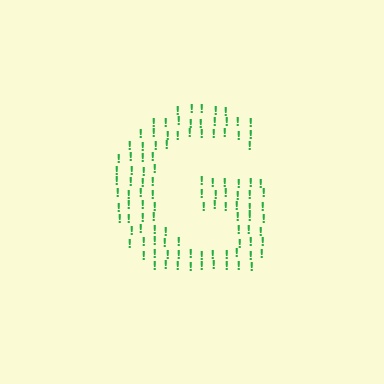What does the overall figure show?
The overall figure shows the letter G.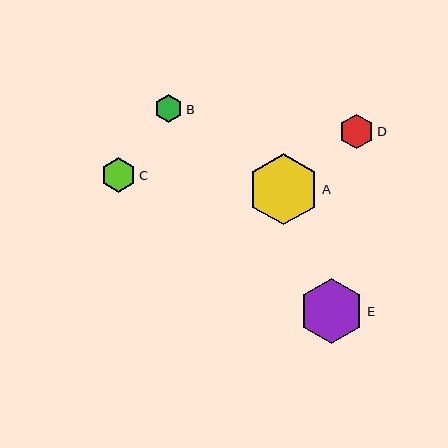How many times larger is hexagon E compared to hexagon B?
Hexagon E is approximately 2.4 times the size of hexagon B.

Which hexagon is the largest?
Hexagon A is the largest with a size of approximately 71 pixels.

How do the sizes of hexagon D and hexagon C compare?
Hexagon D and hexagon C are approximately the same size.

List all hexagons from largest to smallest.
From largest to smallest: A, E, D, C, B.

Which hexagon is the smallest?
Hexagon B is the smallest with a size of approximately 28 pixels.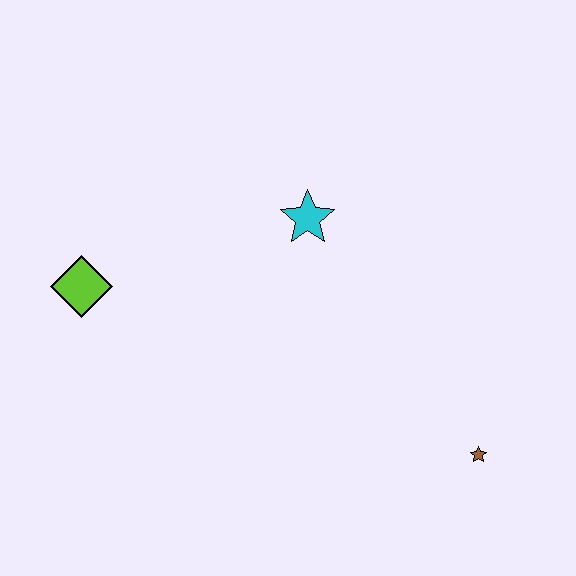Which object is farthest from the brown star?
The lime diamond is farthest from the brown star.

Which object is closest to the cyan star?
The lime diamond is closest to the cyan star.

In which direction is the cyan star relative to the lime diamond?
The cyan star is to the right of the lime diamond.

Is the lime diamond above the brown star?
Yes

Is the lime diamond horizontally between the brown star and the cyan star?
No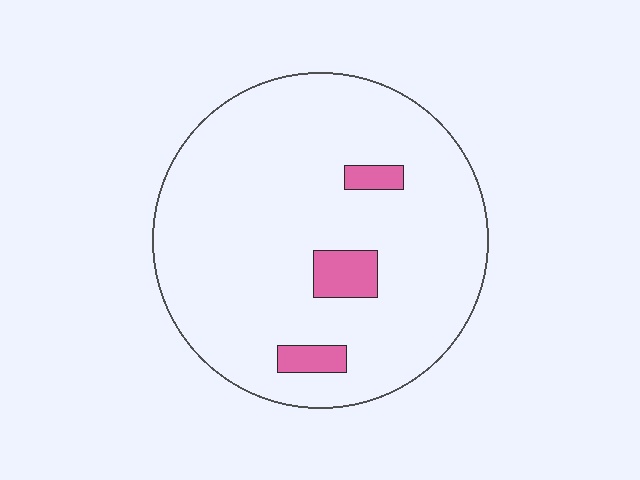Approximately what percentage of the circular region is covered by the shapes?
Approximately 5%.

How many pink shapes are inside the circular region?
3.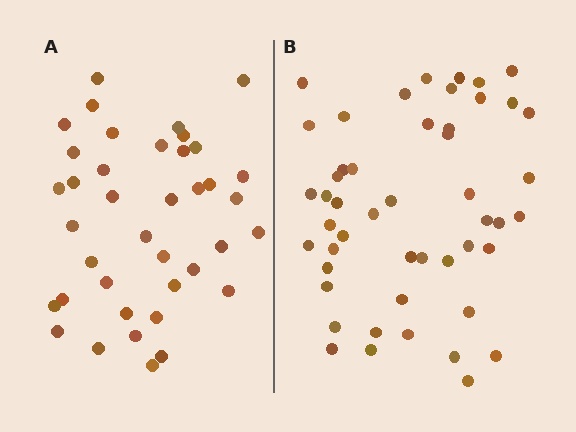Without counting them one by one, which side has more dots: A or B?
Region B (the right region) has more dots.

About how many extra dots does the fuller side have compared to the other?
Region B has roughly 10 or so more dots than region A.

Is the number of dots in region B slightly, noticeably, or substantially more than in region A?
Region B has noticeably more, but not dramatically so. The ratio is roughly 1.3 to 1.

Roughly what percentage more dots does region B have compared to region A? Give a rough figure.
About 25% more.